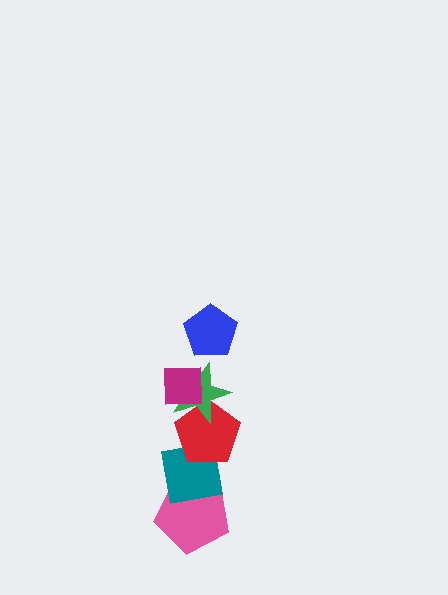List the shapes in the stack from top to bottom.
From top to bottom: the blue pentagon, the magenta square, the green star, the red pentagon, the teal square, the pink pentagon.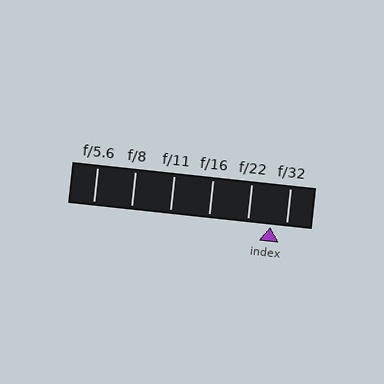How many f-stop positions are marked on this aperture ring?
There are 6 f-stop positions marked.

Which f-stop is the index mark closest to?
The index mark is closest to f/32.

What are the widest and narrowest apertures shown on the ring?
The widest aperture shown is f/5.6 and the narrowest is f/32.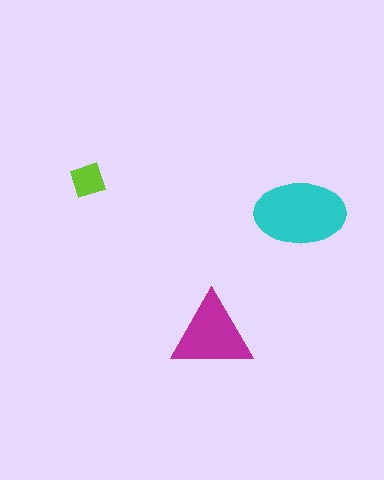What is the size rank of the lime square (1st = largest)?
3rd.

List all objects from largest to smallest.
The cyan ellipse, the magenta triangle, the lime square.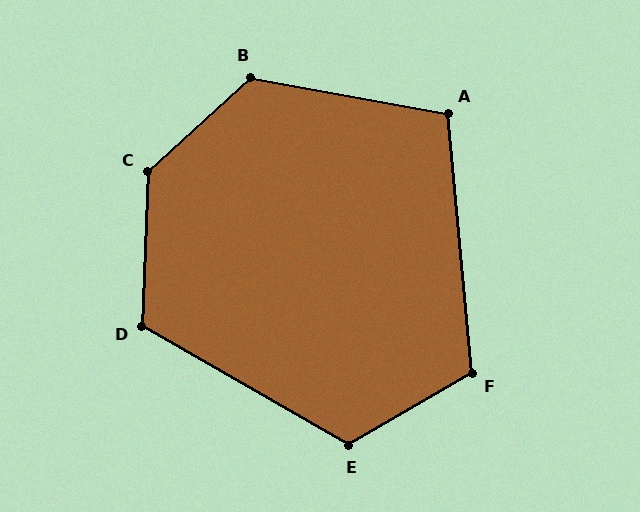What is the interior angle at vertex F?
Approximately 115 degrees (obtuse).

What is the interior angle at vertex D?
Approximately 118 degrees (obtuse).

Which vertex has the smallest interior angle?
A, at approximately 106 degrees.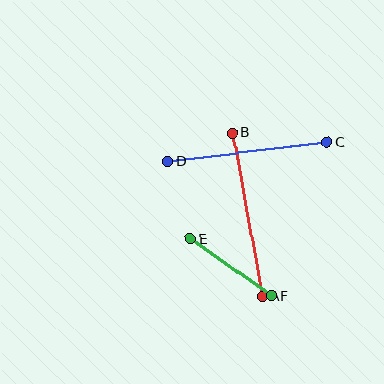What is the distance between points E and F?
The distance is approximately 100 pixels.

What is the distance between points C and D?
The distance is approximately 161 pixels.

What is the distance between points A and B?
The distance is approximately 167 pixels.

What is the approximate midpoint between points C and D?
The midpoint is at approximately (247, 152) pixels.